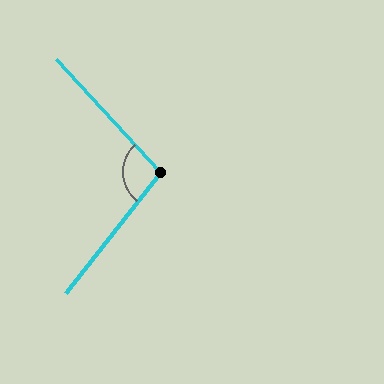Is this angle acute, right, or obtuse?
It is obtuse.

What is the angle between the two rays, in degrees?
Approximately 99 degrees.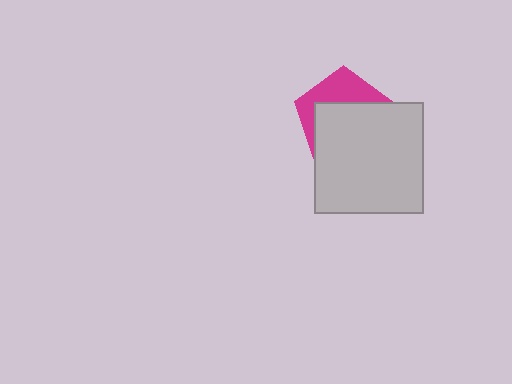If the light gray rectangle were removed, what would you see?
You would see the complete magenta pentagon.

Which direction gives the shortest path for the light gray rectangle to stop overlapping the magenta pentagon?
Moving down gives the shortest separation.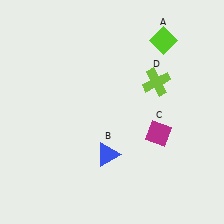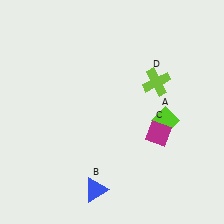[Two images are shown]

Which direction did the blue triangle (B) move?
The blue triangle (B) moved down.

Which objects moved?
The objects that moved are: the lime diamond (A), the blue triangle (B).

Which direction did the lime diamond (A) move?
The lime diamond (A) moved down.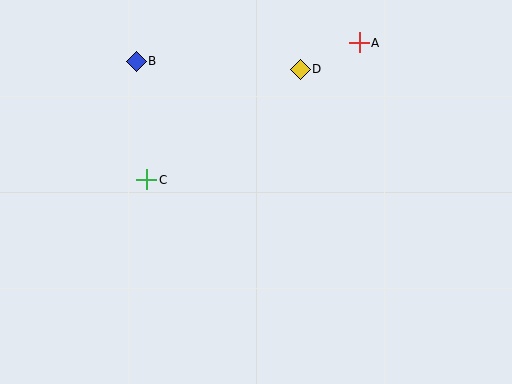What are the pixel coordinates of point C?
Point C is at (147, 180).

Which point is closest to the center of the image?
Point C at (147, 180) is closest to the center.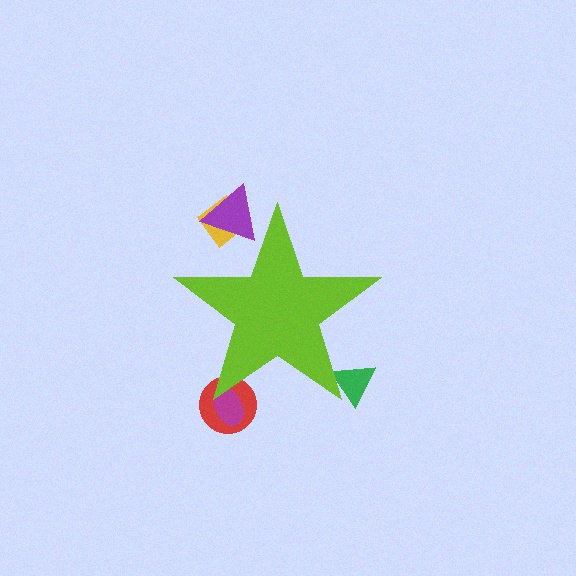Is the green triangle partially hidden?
Yes, the green triangle is partially hidden behind the lime star.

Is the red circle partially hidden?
Yes, the red circle is partially hidden behind the lime star.